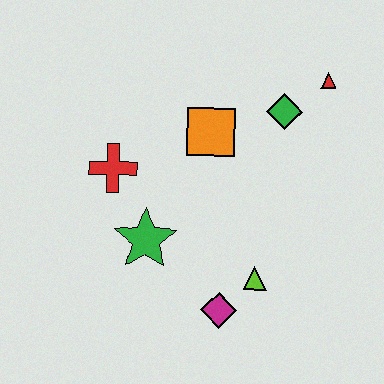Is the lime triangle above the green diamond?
No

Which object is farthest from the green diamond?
The magenta diamond is farthest from the green diamond.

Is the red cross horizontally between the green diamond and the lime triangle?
No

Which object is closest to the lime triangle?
The magenta diamond is closest to the lime triangle.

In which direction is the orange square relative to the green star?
The orange square is above the green star.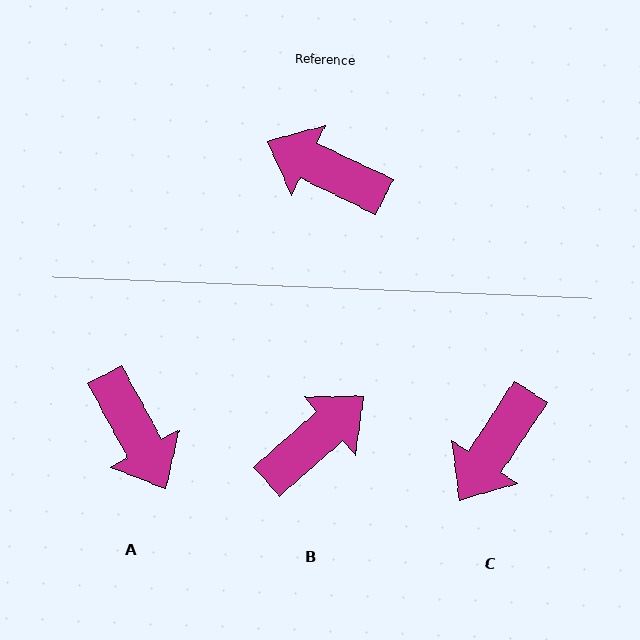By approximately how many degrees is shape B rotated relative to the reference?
Approximately 113 degrees clockwise.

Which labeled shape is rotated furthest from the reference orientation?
A, about 144 degrees away.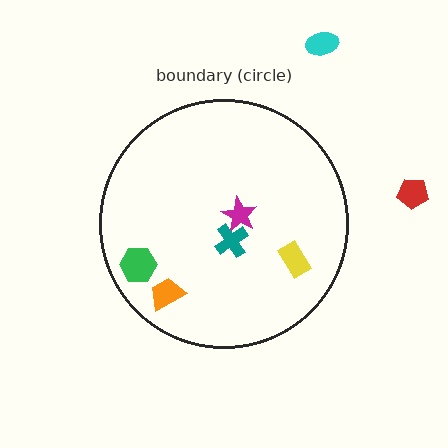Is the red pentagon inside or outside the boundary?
Outside.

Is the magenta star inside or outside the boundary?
Inside.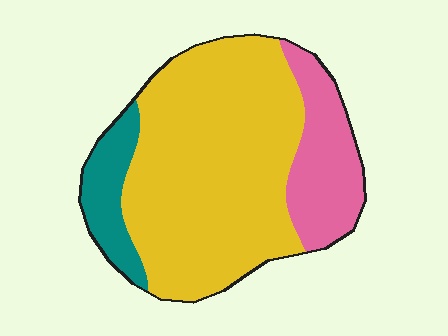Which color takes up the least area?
Teal, at roughly 10%.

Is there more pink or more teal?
Pink.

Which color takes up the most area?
Yellow, at roughly 70%.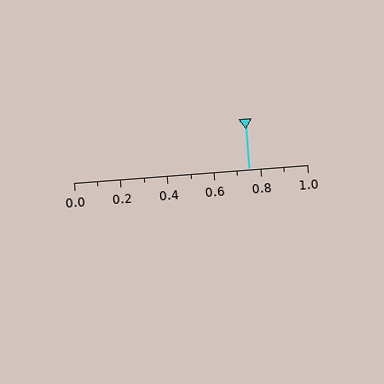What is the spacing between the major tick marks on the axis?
The major ticks are spaced 0.2 apart.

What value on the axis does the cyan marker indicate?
The marker indicates approximately 0.75.